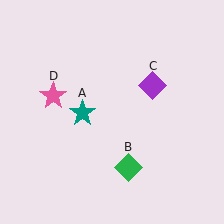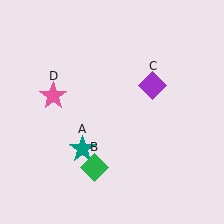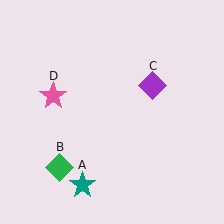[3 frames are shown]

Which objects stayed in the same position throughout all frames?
Purple diamond (object C) and pink star (object D) remained stationary.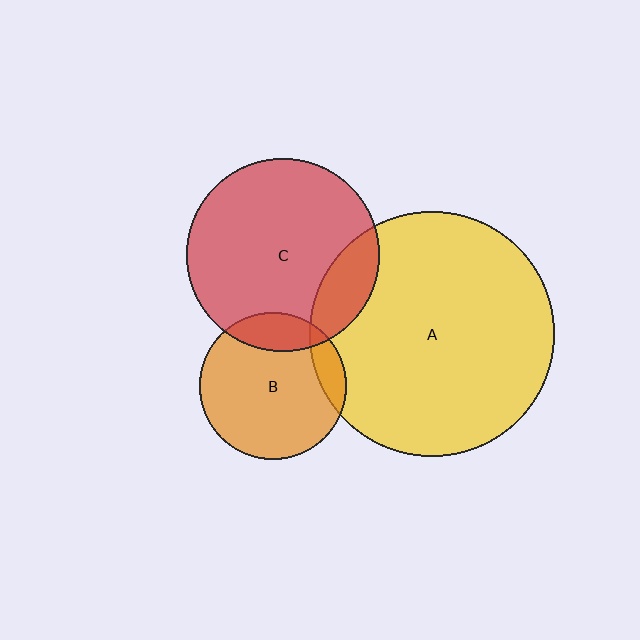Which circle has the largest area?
Circle A (yellow).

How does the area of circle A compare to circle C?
Approximately 1.6 times.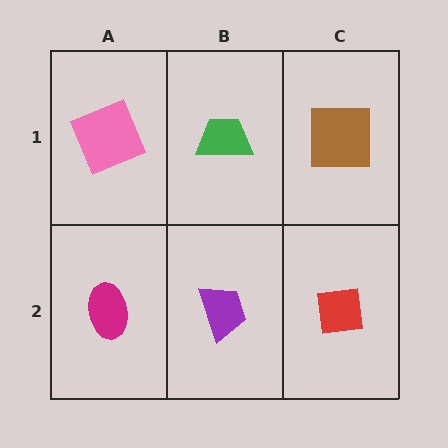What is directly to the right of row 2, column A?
A purple trapezoid.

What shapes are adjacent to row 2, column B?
A green trapezoid (row 1, column B), a magenta ellipse (row 2, column A), a red square (row 2, column C).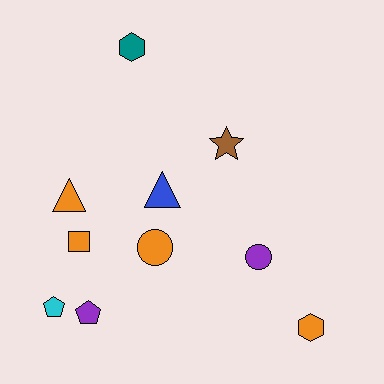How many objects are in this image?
There are 10 objects.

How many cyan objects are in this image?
There is 1 cyan object.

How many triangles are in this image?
There are 2 triangles.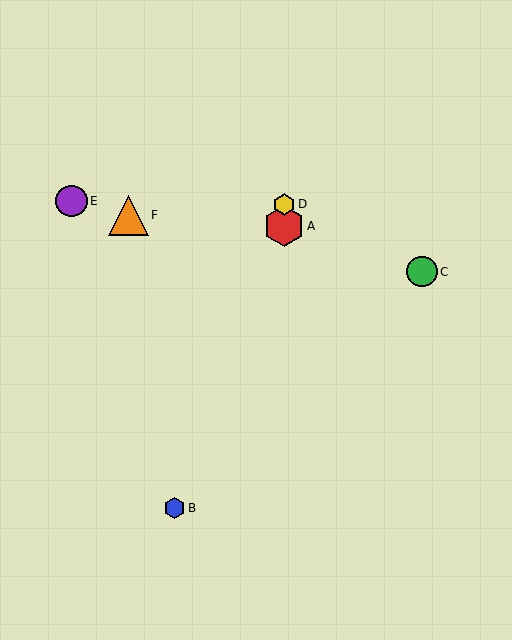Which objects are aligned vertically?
Objects A, D are aligned vertically.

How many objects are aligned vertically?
2 objects (A, D) are aligned vertically.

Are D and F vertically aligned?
No, D is at x≈284 and F is at x≈128.